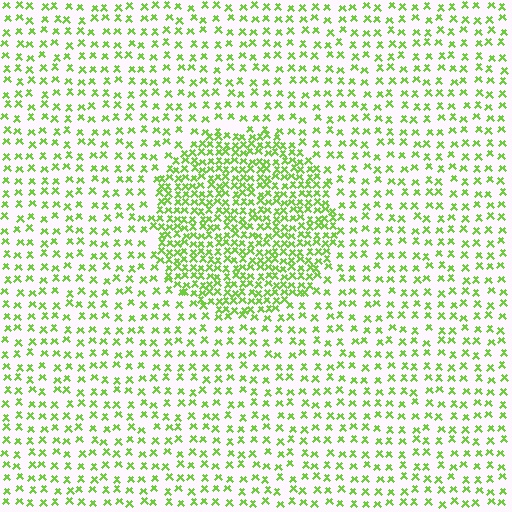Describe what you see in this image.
The image contains small lime elements arranged at two different densities. A circle-shaped region is visible where the elements are more densely packed than the surrounding area.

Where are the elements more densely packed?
The elements are more densely packed inside the circle boundary.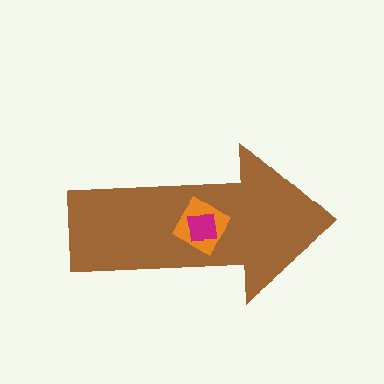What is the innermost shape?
The magenta square.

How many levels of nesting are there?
3.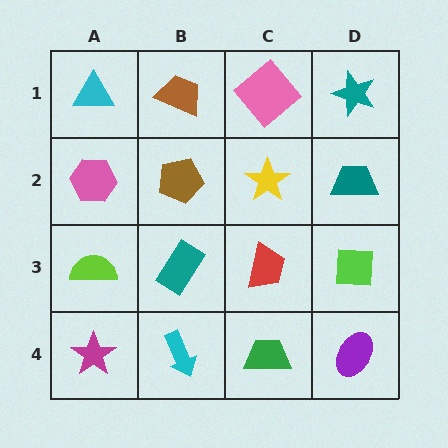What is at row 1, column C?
A pink diamond.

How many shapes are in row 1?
4 shapes.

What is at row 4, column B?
A cyan arrow.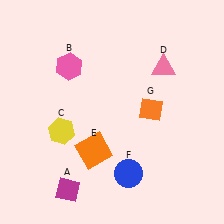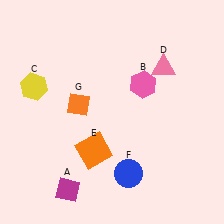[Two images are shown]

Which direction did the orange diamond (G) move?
The orange diamond (G) moved left.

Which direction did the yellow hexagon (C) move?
The yellow hexagon (C) moved up.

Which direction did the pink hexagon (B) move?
The pink hexagon (B) moved right.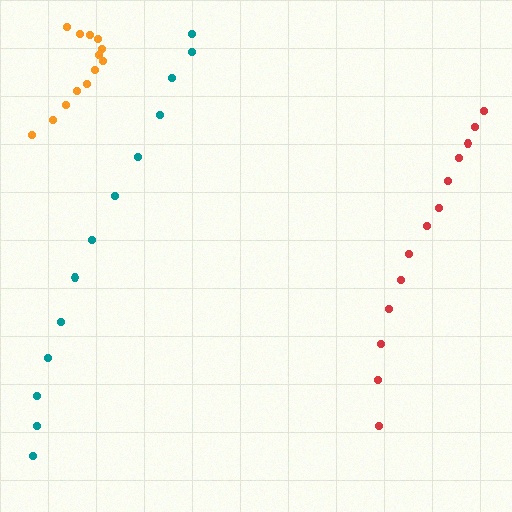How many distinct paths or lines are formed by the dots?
There are 3 distinct paths.